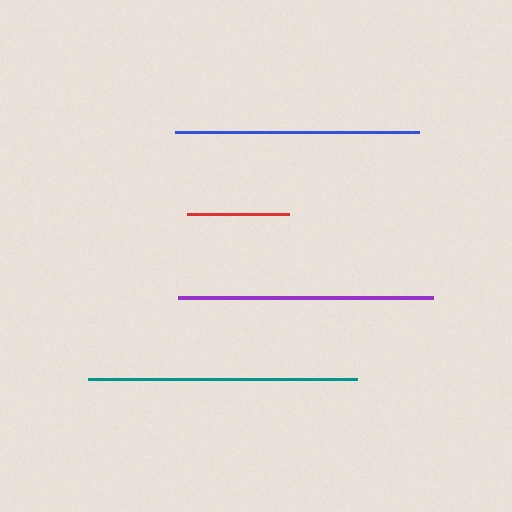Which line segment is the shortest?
The red line is the shortest at approximately 101 pixels.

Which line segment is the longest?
The teal line is the longest at approximately 269 pixels.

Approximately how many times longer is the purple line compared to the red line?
The purple line is approximately 2.5 times the length of the red line.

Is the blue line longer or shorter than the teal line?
The teal line is longer than the blue line.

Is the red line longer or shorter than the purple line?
The purple line is longer than the red line.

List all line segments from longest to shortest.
From longest to shortest: teal, purple, blue, red.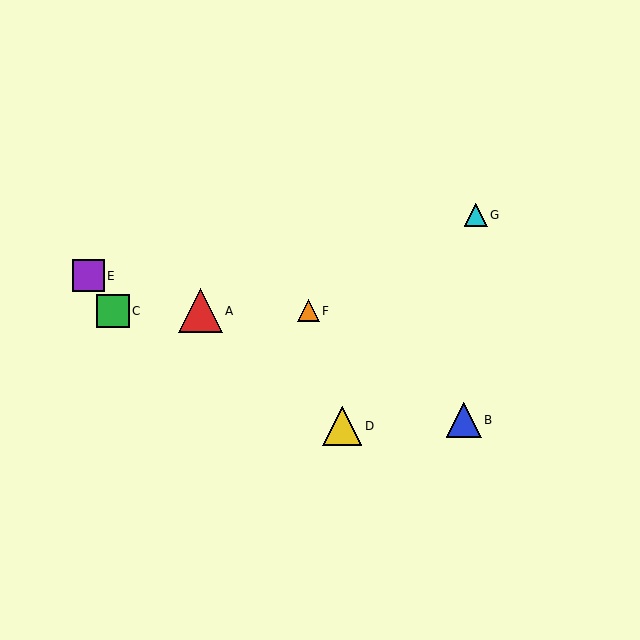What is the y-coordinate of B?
Object B is at y≈420.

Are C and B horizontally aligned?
No, C is at y≈311 and B is at y≈420.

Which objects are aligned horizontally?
Objects A, C, F are aligned horizontally.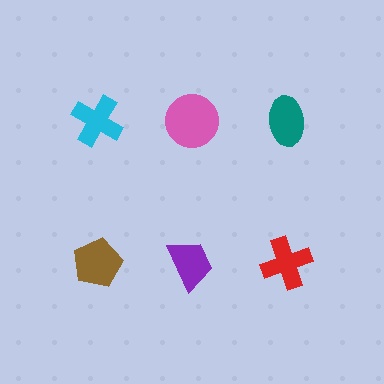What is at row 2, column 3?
A red cross.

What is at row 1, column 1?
A cyan cross.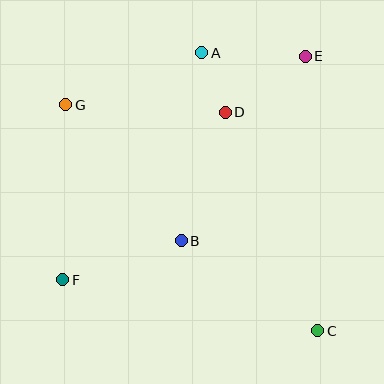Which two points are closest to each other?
Points A and D are closest to each other.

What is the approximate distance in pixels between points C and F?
The distance between C and F is approximately 260 pixels.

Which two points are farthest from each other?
Points C and G are farthest from each other.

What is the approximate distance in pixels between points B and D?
The distance between B and D is approximately 136 pixels.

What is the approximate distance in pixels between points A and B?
The distance between A and B is approximately 189 pixels.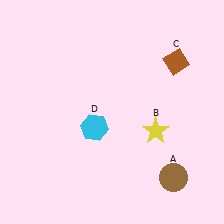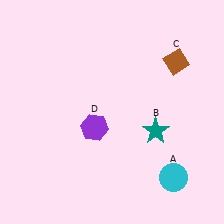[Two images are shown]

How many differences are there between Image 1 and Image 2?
There are 3 differences between the two images.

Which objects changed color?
A changed from brown to cyan. B changed from yellow to teal. D changed from cyan to purple.